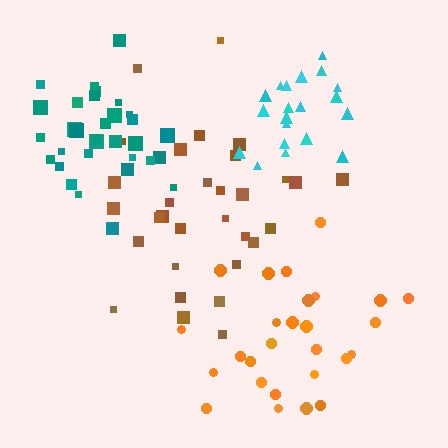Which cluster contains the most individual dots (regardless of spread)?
Teal (32).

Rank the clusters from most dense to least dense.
teal, cyan, orange, brown.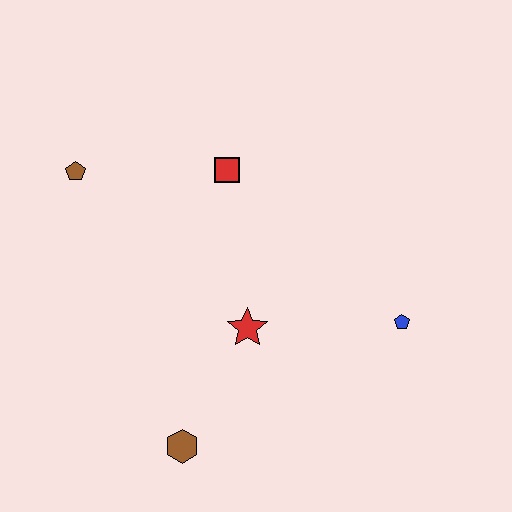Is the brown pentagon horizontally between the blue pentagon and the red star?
No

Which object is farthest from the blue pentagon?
The brown pentagon is farthest from the blue pentagon.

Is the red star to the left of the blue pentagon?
Yes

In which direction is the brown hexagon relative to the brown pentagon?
The brown hexagon is below the brown pentagon.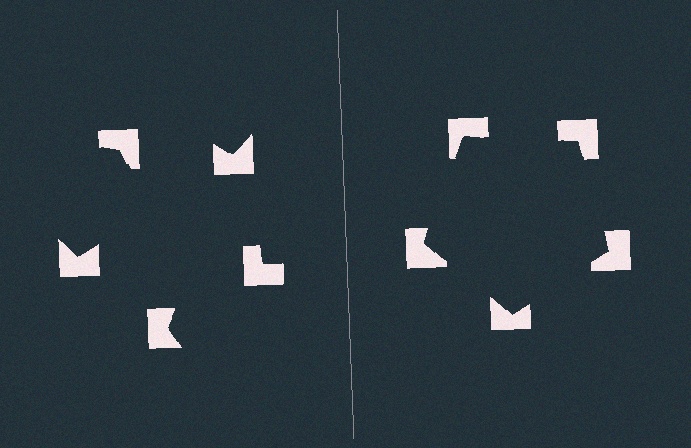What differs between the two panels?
The notched squares are positioned identically on both sides; only the wedge orientations differ. On the right they align to a pentagon; on the left they are misaligned.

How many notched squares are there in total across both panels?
10 — 5 on each side.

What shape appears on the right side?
An illusory pentagon.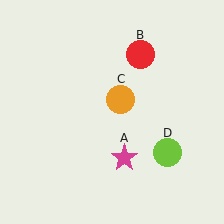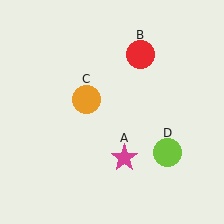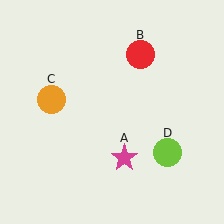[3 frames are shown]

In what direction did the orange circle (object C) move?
The orange circle (object C) moved left.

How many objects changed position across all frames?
1 object changed position: orange circle (object C).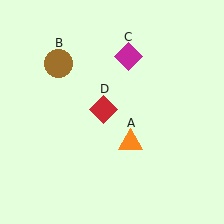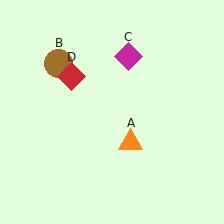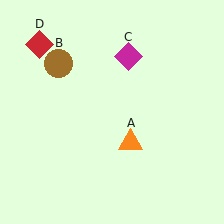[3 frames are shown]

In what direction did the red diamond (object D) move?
The red diamond (object D) moved up and to the left.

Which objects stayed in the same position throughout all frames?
Orange triangle (object A) and brown circle (object B) and magenta diamond (object C) remained stationary.